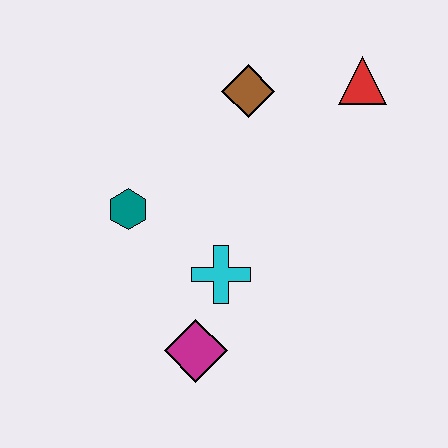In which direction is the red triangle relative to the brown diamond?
The red triangle is to the right of the brown diamond.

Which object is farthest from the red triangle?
The magenta diamond is farthest from the red triangle.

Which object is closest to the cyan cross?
The magenta diamond is closest to the cyan cross.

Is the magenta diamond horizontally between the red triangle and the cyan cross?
No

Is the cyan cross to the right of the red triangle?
No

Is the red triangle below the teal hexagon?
No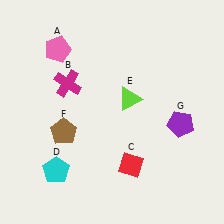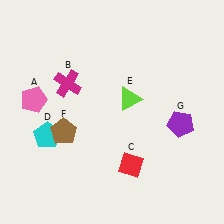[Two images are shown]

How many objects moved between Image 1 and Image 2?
2 objects moved between the two images.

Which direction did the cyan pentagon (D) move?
The cyan pentagon (D) moved up.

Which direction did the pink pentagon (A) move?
The pink pentagon (A) moved down.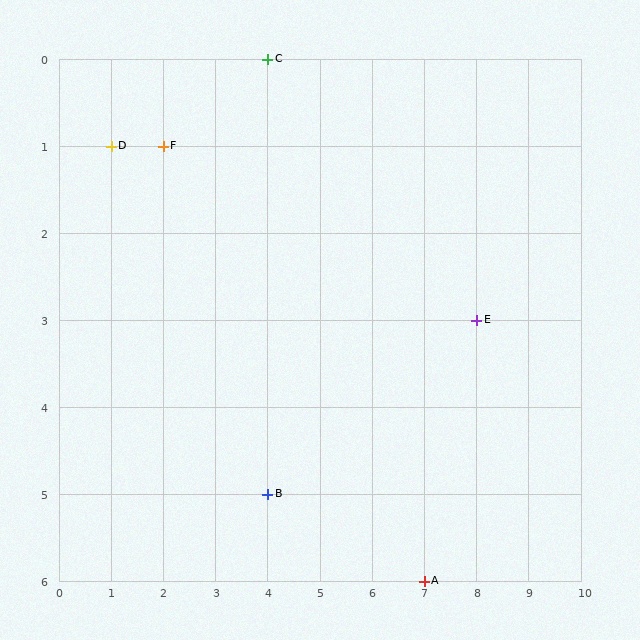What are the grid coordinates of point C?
Point C is at grid coordinates (4, 0).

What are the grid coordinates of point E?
Point E is at grid coordinates (8, 3).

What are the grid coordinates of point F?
Point F is at grid coordinates (2, 1).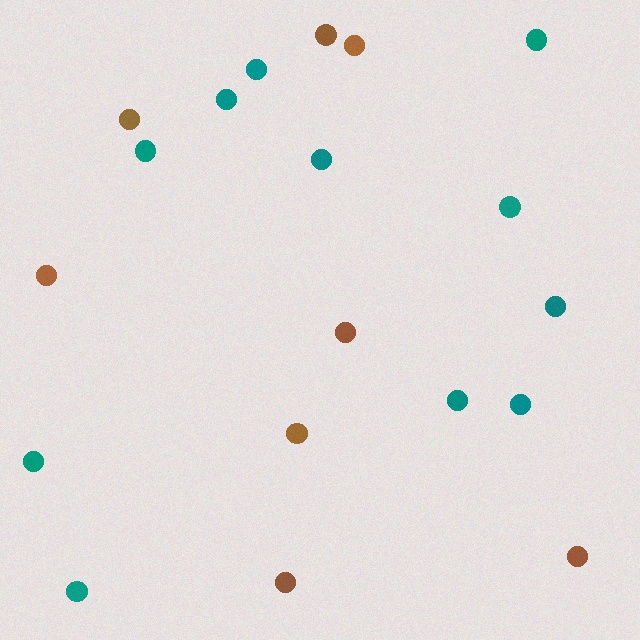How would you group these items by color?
There are 2 groups: one group of teal circles (11) and one group of brown circles (8).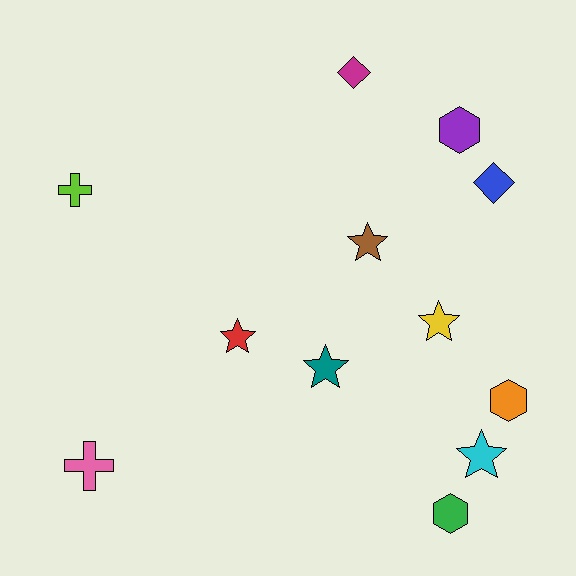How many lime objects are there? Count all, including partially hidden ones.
There is 1 lime object.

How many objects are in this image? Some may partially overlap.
There are 12 objects.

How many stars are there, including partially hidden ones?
There are 5 stars.